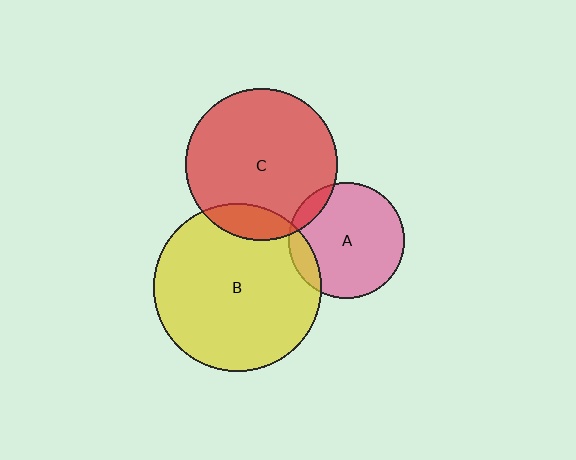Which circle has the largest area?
Circle B (yellow).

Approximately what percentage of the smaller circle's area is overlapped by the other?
Approximately 15%.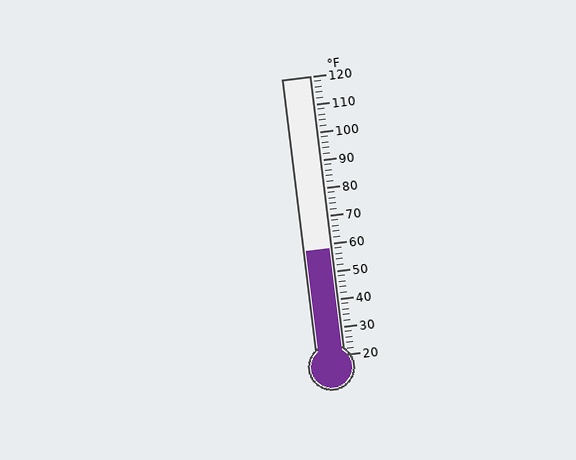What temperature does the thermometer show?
The thermometer shows approximately 58°F.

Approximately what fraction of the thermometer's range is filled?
The thermometer is filled to approximately 40% of its range.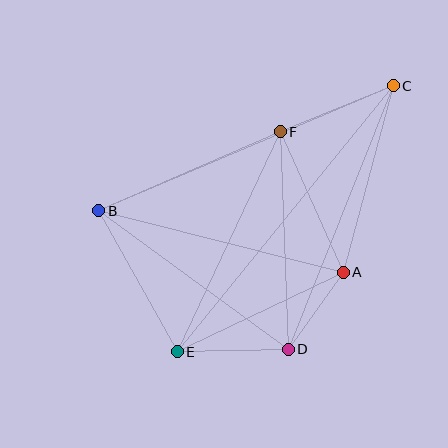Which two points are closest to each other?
Points A and D are closest to each other.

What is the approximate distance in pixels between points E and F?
The distance between E and F is approximately 243 pixels.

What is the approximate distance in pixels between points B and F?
The distance between B and F is approximately 198 pixels.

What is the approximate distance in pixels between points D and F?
The distance between D and F is approximately 218 pixels.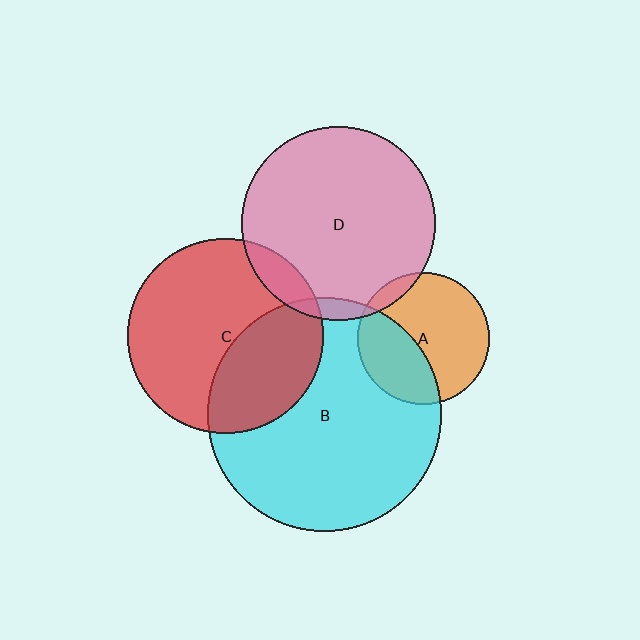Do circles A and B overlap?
Yes.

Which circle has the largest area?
Circle B (cyan).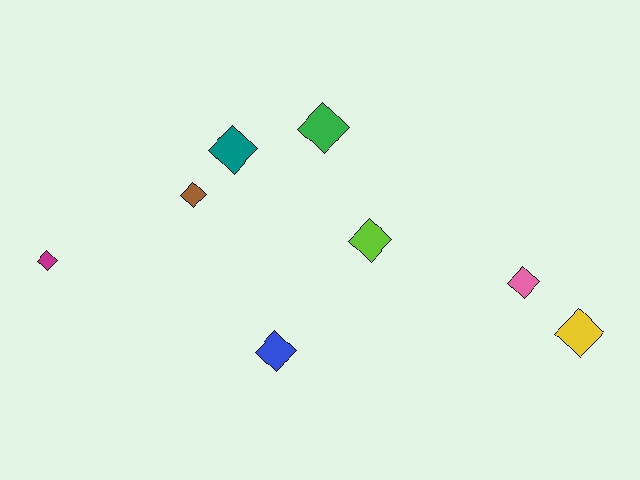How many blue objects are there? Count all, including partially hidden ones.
There is 1 blue object.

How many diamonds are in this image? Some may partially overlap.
There are 8 diamonds.